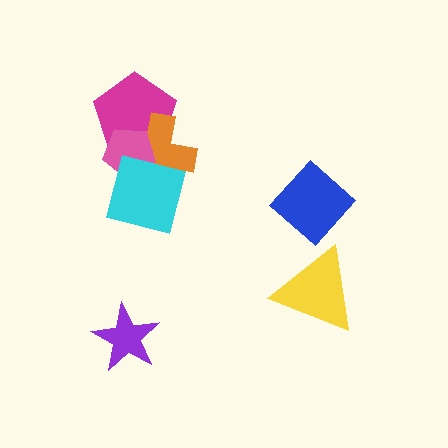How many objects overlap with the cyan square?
2 objects overlap with the cyan square.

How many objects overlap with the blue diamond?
0 objects overlap with the blue diamond.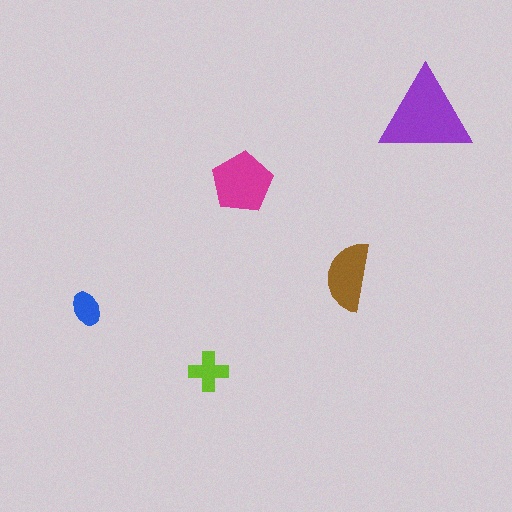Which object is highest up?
The purple triangle is topmost.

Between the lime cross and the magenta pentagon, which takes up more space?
The magenta pentagon.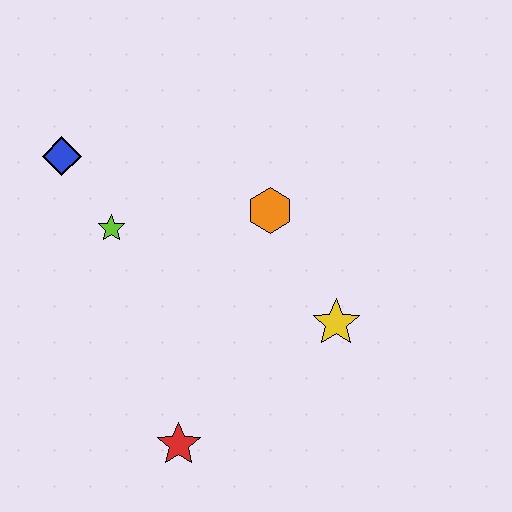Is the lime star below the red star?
No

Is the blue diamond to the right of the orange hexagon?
No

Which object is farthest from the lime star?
The yellow star is farthest from the lime star.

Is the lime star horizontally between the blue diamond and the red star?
Yes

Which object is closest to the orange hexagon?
The yellow star is closest to the orange hexagon.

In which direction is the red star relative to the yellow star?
The red star is to the left of the yellow star.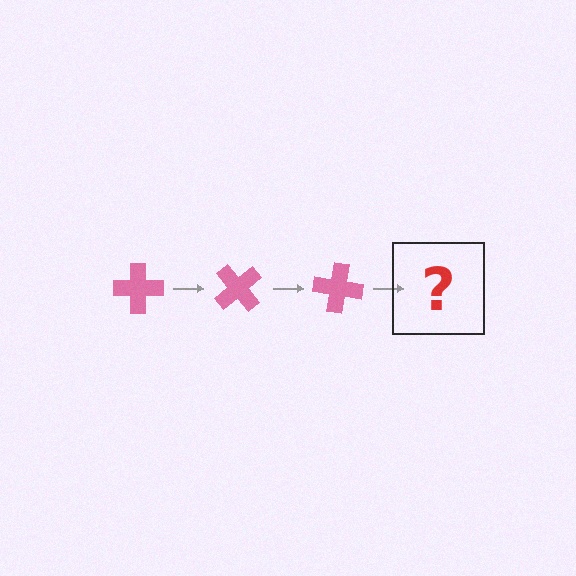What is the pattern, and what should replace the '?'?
The pattern is that the cross rotates 50 degrees each step. The '?' should be a pink cross rotated 150 degrees.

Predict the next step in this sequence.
The next step is a pink cross rotated 150 degrees.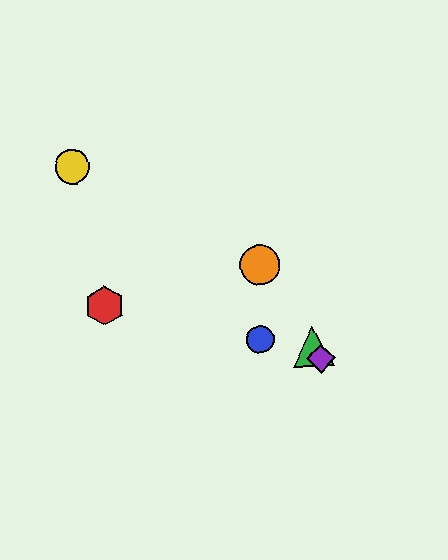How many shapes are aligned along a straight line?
3 shapes (the green triangle, the purple diamond, the orange circle) are aligned along a straight line.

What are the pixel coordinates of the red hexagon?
The red hexagon is at (105, 306).